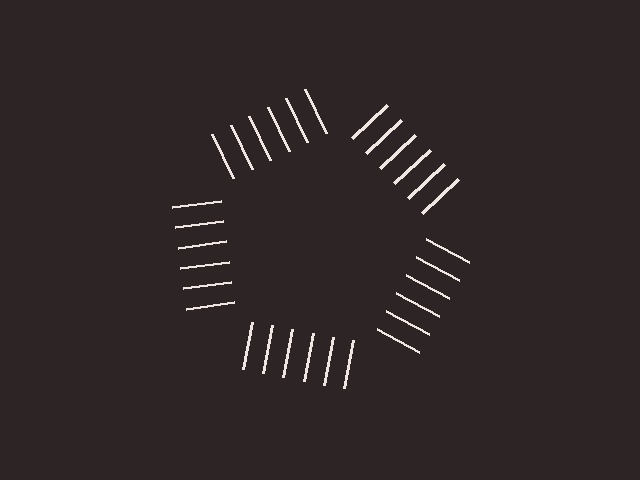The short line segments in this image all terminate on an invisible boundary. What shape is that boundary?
An illusory pentagon — the line segments terminate on its edges but no continuous stroke is drawn.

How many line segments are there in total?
30 — 6 along each of the 5 edges.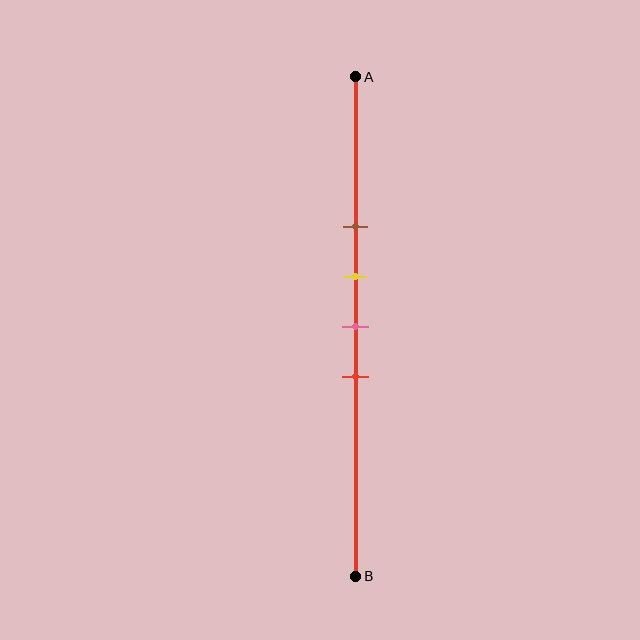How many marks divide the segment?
There are 4 marks dividing the segment.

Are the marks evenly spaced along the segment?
Yes, the marks are approximately evenly spaced.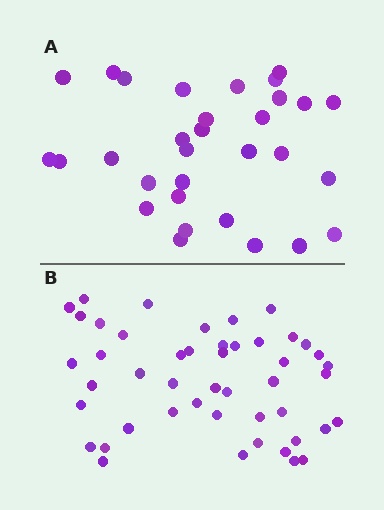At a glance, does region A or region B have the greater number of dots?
Region B (the bottom region) has more dots.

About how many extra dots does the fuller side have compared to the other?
Region B has approximately 15 more dots than region A.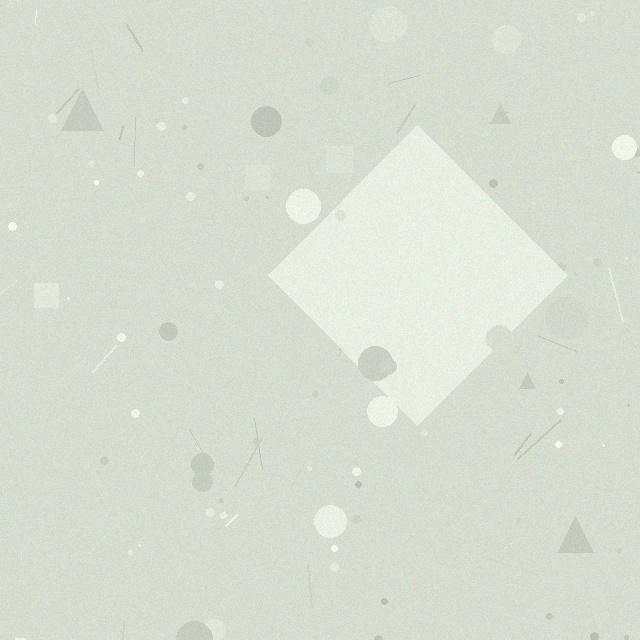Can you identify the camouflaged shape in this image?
The camouflaged shape is a diamond.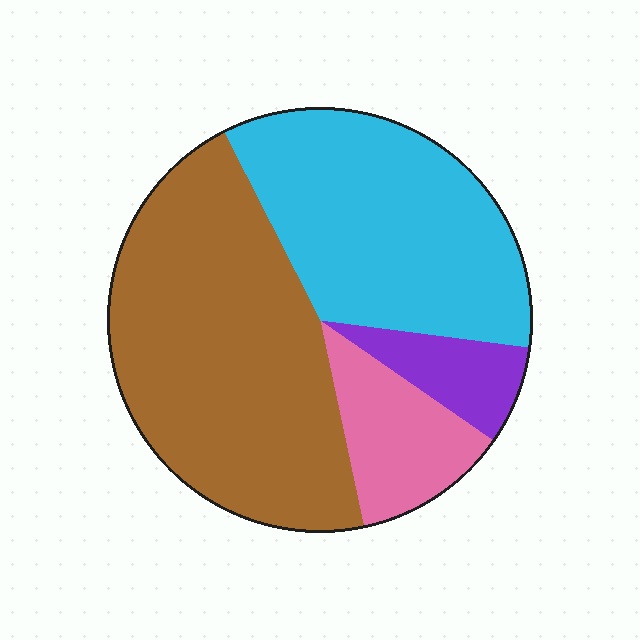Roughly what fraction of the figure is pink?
Pink covers roughly 10% of the figure.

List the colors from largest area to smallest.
From largest to smallest: brown, cyan, pink, purple.